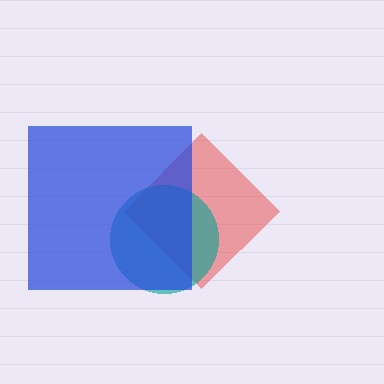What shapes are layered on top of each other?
The layered shapes are: a red diamond, a teal circle, a blue square.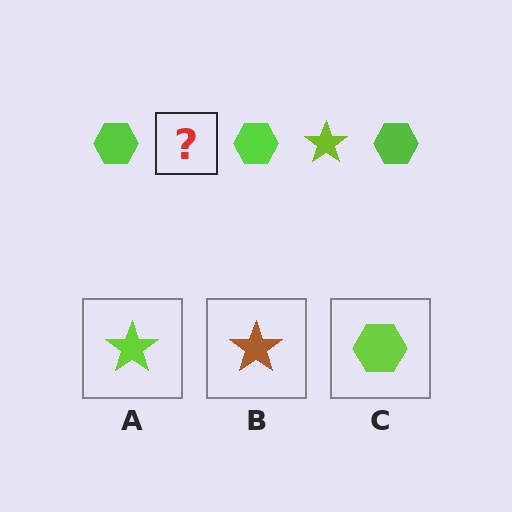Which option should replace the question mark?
Option A.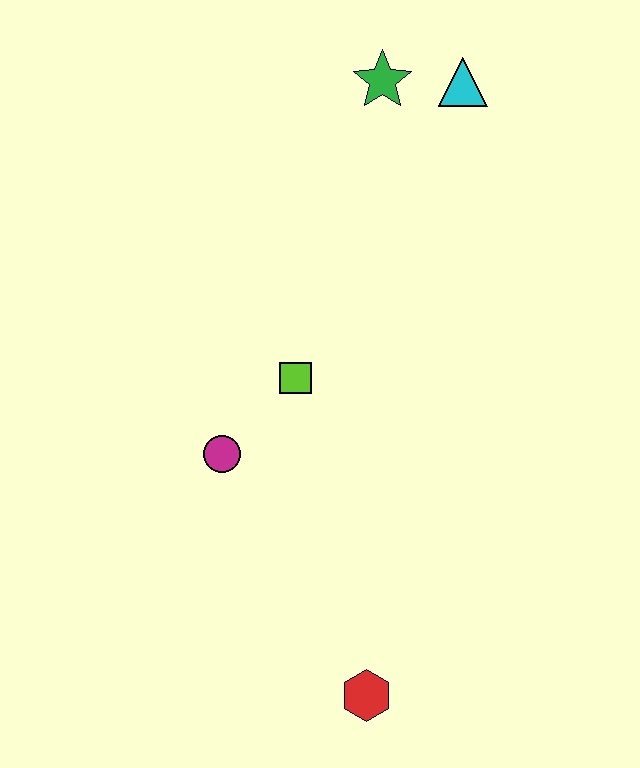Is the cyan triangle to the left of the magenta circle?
No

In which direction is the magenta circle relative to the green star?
The magenta circle is below the green star.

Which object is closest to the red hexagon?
The magenta circle is closest to the red hexagon.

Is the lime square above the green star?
No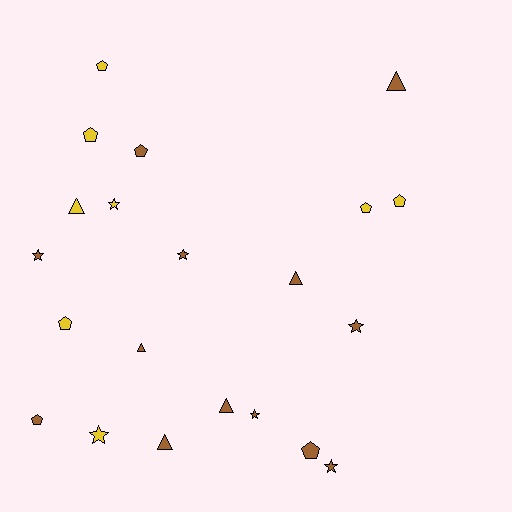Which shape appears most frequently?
Pentagon, with 8 objects.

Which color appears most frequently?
Brown, with 13 objects.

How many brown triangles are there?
There are 5 brown triangles.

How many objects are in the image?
There are 21 objects.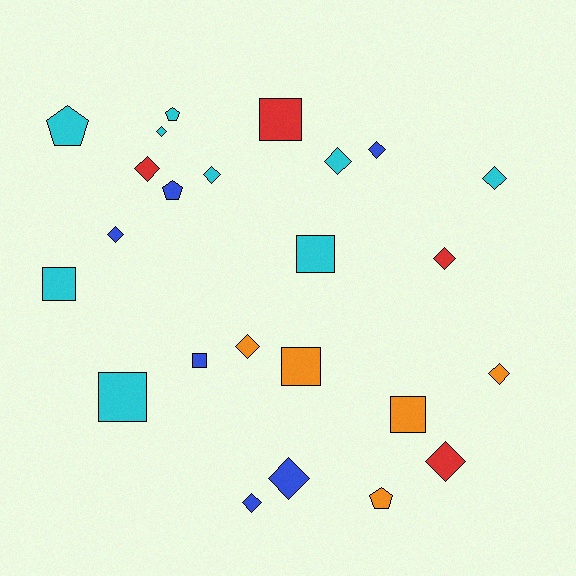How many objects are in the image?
There are 24 objects.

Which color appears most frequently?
Cyan, with 9 objects.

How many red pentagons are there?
There are no red pentagons.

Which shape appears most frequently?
Diamond, with 13 objects.